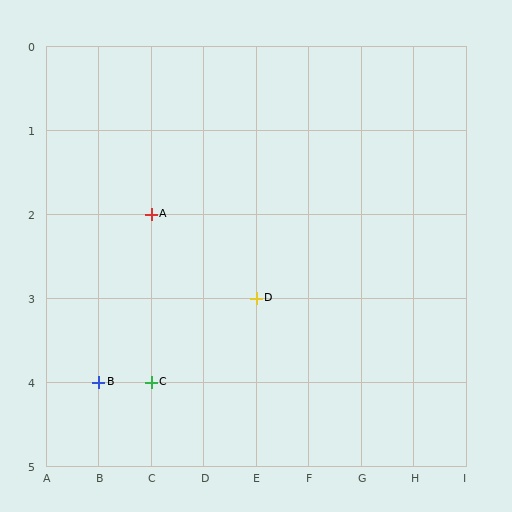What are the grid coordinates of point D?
Point D is at grid coordinates (E, 3).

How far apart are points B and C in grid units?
Points B and C are 1 column apart.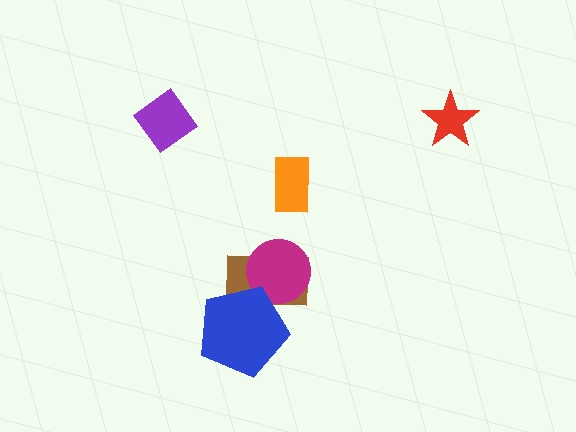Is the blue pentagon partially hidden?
No, no other shape covers it.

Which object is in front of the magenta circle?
The blue pentagon is in front of the magenta circle.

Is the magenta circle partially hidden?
Yes, it is partially covered by another shape.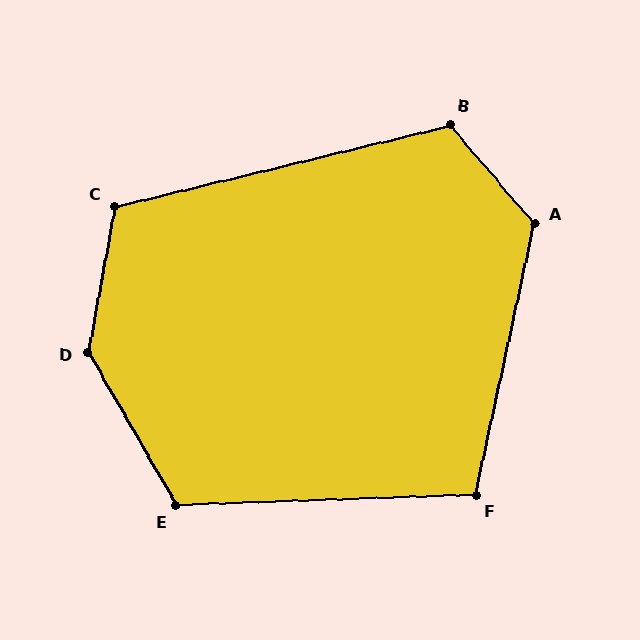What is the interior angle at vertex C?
Approximately 114 degrees (obtuse).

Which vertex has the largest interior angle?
D, at approximately 139 degrees.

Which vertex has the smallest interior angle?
F, at approximately 104 degrees.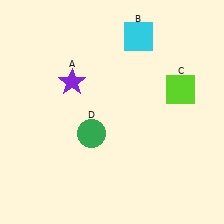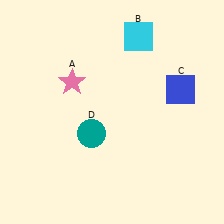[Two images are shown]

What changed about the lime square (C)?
In Image 1, C is lime. In Image 2, it changed to blue.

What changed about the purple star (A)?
In Image 1, A is purple. In Image 2, it changed to pink.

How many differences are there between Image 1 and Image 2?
There are 3 differences between the two images.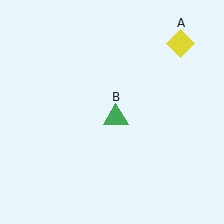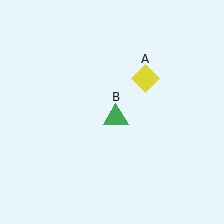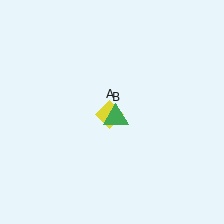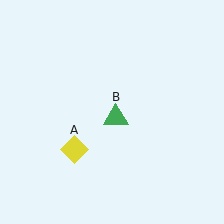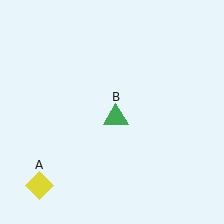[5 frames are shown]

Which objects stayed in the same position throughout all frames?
Green triangle (object B) remained stationary.